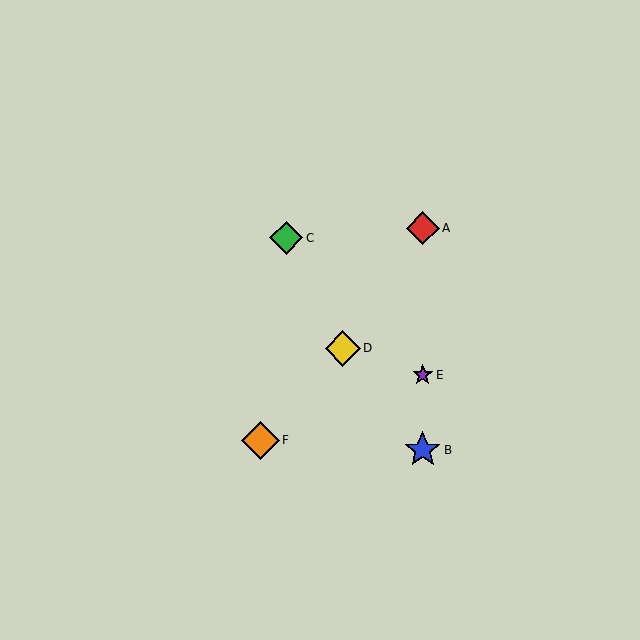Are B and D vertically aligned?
No, B is at x≈423 and D is at x≈343.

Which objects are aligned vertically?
Objects A, B, E are aligned vertically.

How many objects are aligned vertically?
3 objects (A, B, E) are aligned vertically.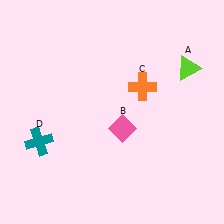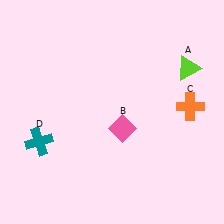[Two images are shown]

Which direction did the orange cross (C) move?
The orange cross (C) moved right.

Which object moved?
The orange cross (C) moved right.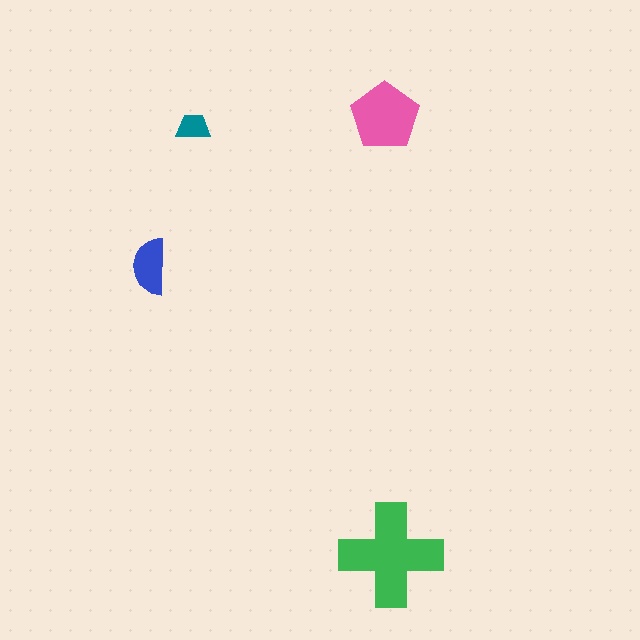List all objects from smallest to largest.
The teal trapezoid, the blue semicircle, the pink pentagon, the green cross.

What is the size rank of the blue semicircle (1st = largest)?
3rd.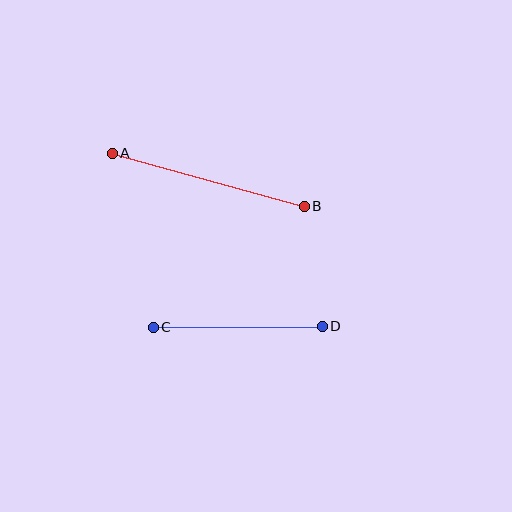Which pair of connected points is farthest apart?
Points A and B are farthest apart.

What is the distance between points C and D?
The distance is approximately 169 pixels.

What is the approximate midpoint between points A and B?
The midpoint is at approximately (208, 180) pixels.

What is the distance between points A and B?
The distance is approximately 199 pixels.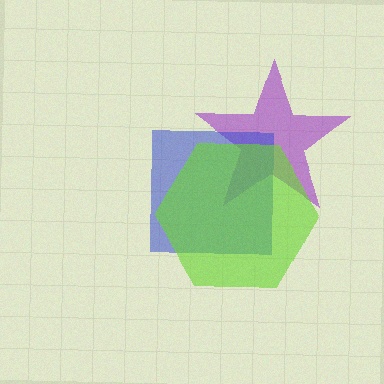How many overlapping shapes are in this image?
There are 3 overlapping shapes in the image.